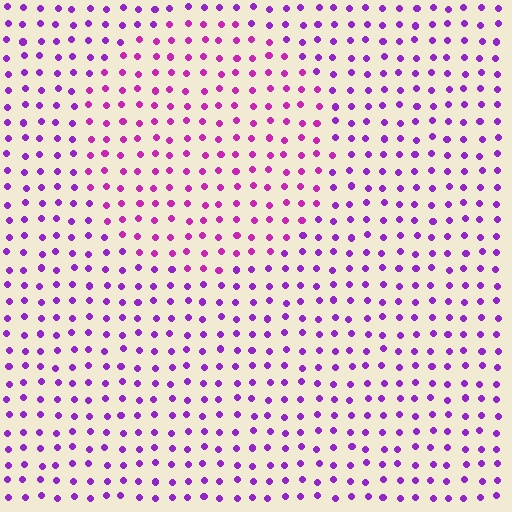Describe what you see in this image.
The image is filled with small purple elements in a uniform arrangement. A circle-shaped region is visible where the elements are tinted to a slightly different hue, forming a subtle color boundary.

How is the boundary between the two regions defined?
The boundary is defined purely by a slight shift in hue (about 27 degrees). Spacing, size, and orientation are identical on both sides.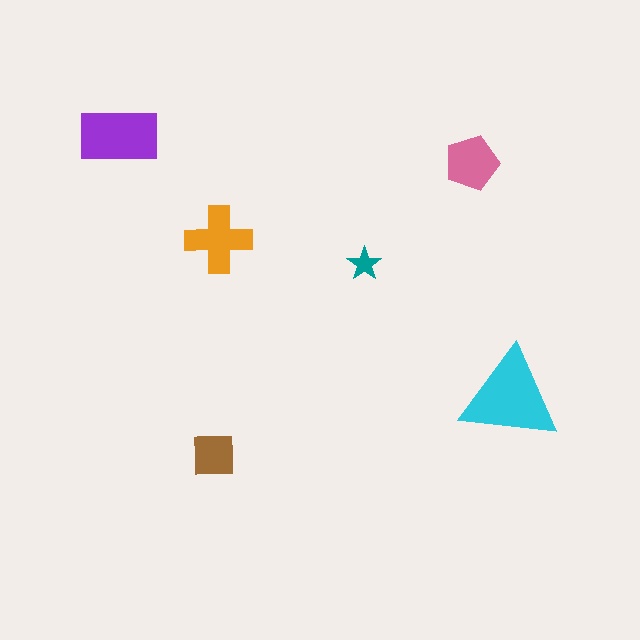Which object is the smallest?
The teal star.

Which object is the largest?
The cyan triangle.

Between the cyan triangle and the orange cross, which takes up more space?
The cyan triangle.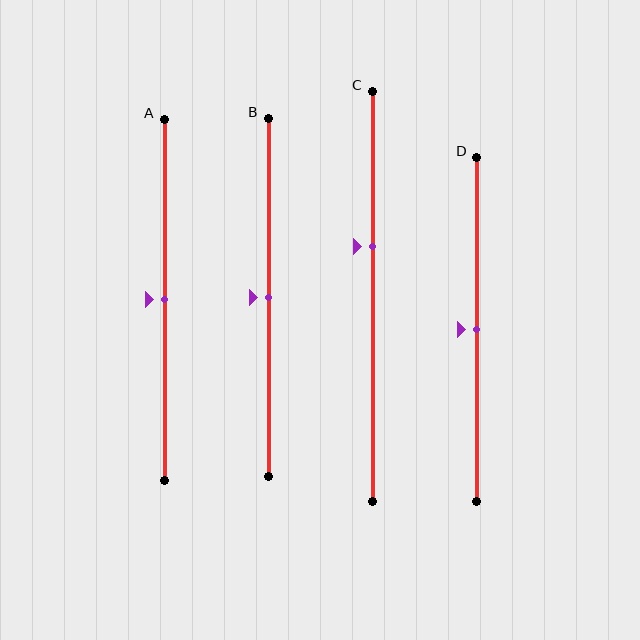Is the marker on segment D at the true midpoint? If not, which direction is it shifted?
Yes, the marker on segment D is at the true midpoint.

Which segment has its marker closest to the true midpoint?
Segment A has its marker closest to the true midpoint.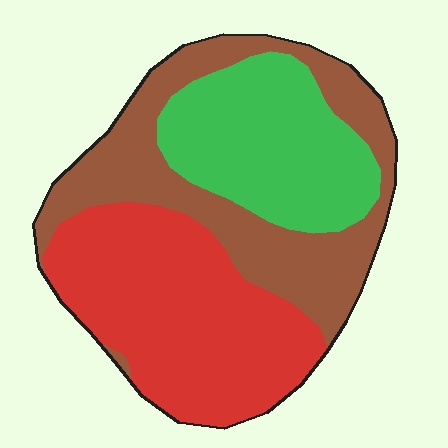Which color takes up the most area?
Red, at roughly 40%.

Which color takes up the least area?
Green, at roughly 25%.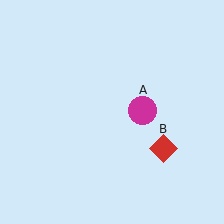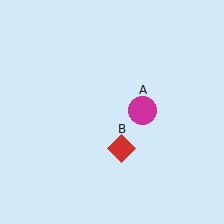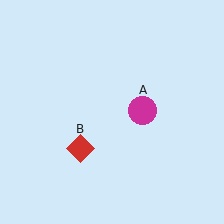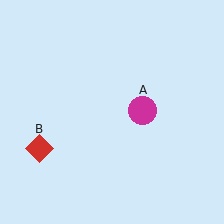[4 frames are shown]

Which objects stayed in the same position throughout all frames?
Magenta circle (object A) remained stationary.